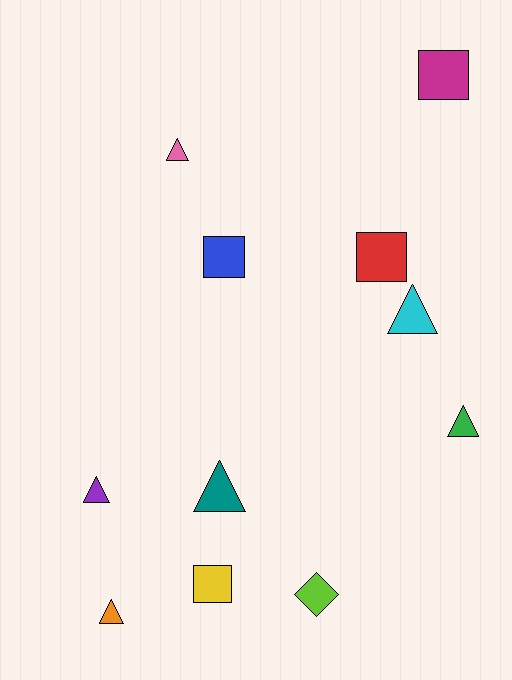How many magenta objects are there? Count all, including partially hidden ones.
There is 1 magenta object.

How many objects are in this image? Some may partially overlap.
There are 11 objects.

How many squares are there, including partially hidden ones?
There are 4 squares.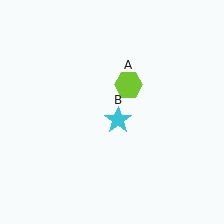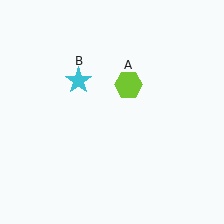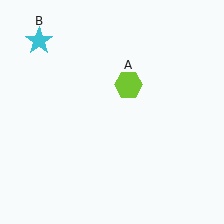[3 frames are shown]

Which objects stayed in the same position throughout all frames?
Lime hexagon (object A) remained stationary.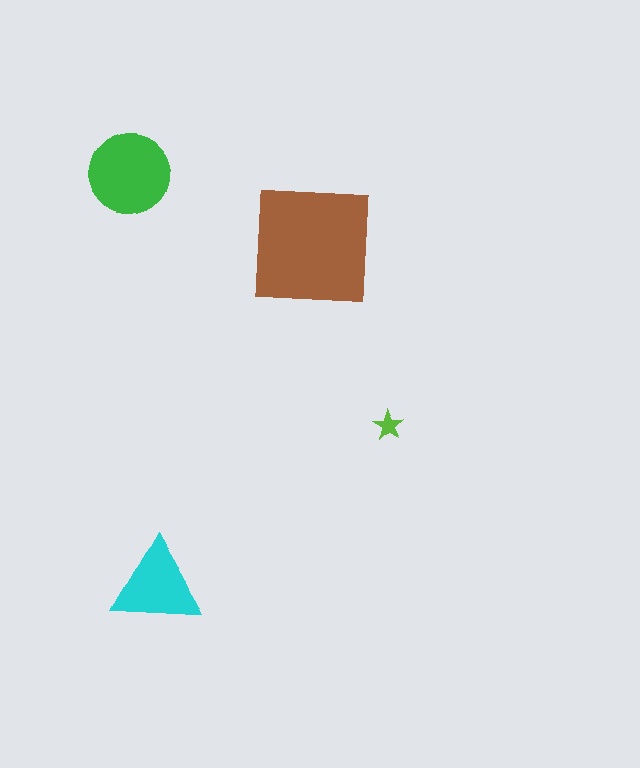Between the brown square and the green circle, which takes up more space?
The brown square.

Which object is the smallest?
The lime star.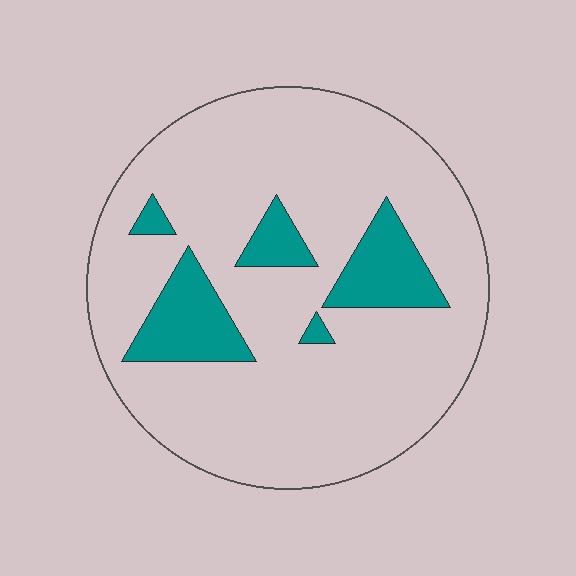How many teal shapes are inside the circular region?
5.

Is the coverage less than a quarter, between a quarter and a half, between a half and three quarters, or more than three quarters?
Less than a quarter.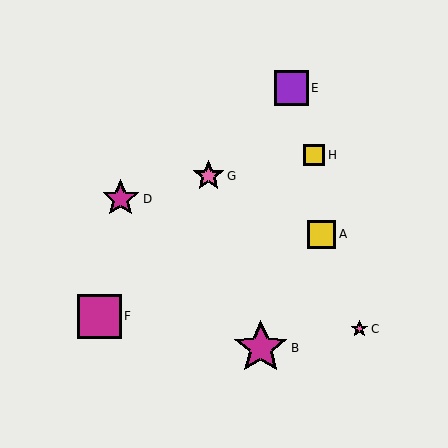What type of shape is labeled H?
Shape H is a yellow square.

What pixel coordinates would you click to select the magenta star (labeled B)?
Click at (261, 348) to select the magenta star B.